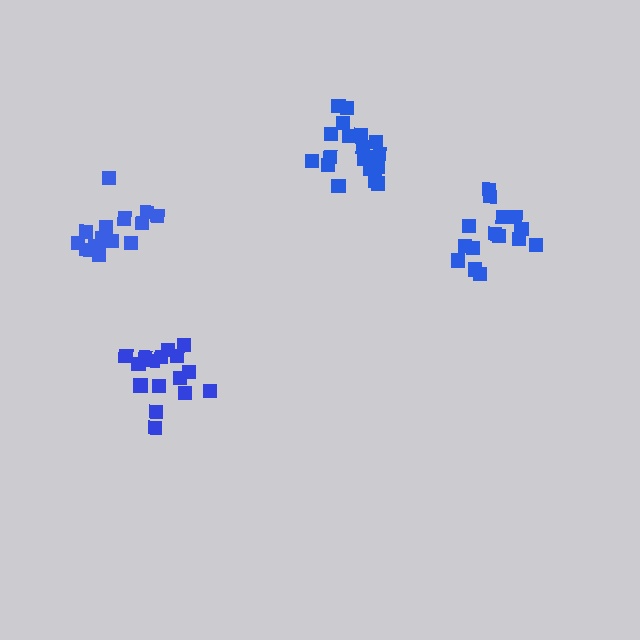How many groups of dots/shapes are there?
There are 4 groups.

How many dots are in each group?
Group 1: 15 dots, Group 2: 16 dots, Group 3: 20 dots, Group 4: 16 dots (67 total).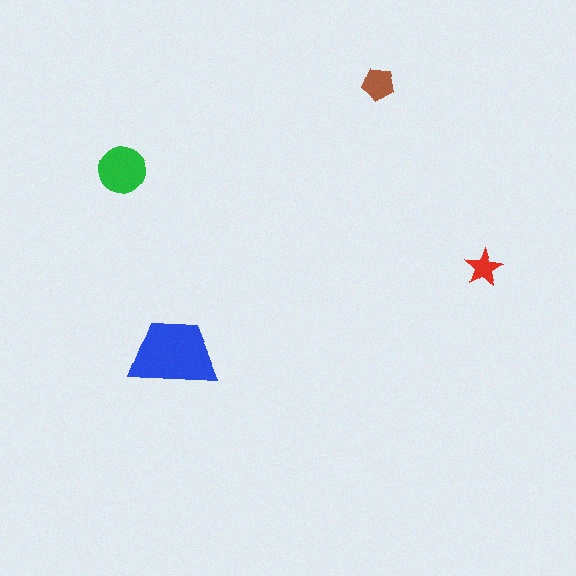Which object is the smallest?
The red star.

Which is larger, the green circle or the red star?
The green circle.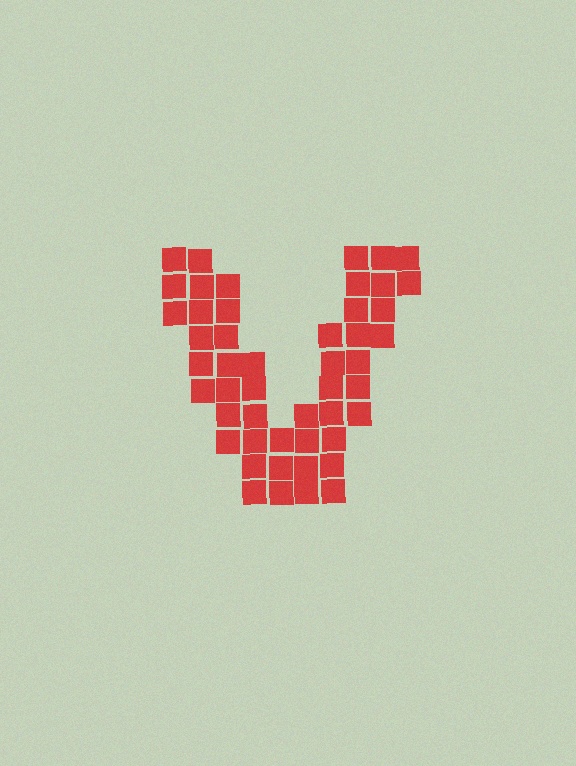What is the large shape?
The large shape is the letter V.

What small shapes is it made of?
It is made of small squares.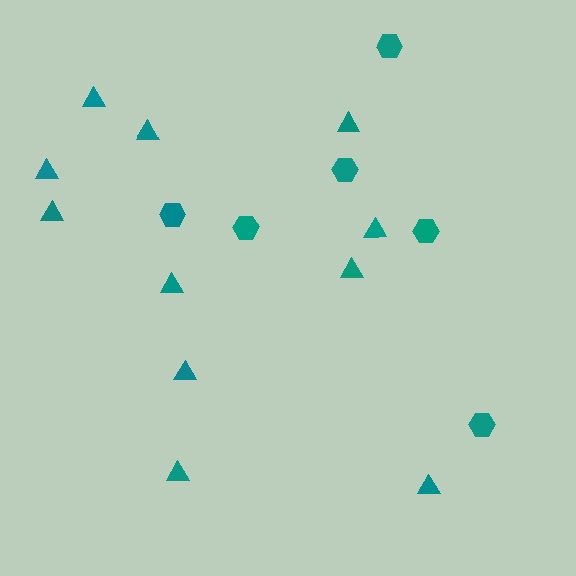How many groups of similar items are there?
There are 2 groups: one group of triangles (11) and one group of hexagons (6).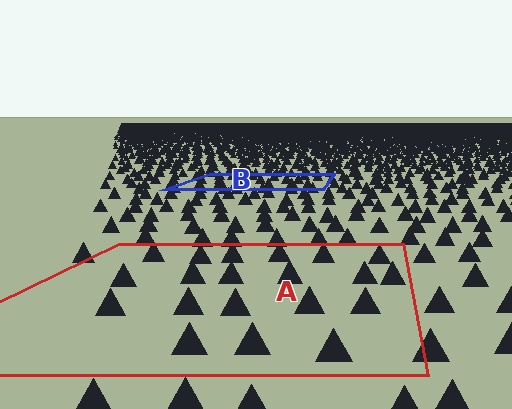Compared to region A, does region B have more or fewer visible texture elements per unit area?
Region B has more texture elements per unit area — they are packed more densely because it is farther away.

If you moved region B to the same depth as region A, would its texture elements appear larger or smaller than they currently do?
They would appear larger. At a closer depth, the same texture elements are projected at a bigger on-screen size.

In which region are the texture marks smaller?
The texture marks are smaller in region B, because it is farther away.